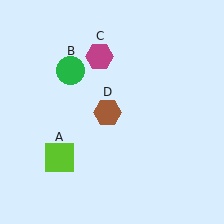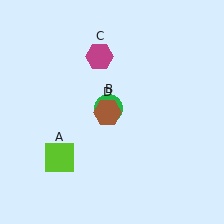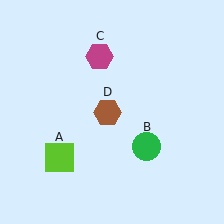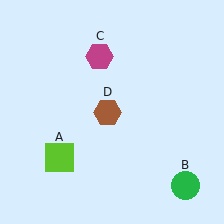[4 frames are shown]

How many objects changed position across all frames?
1 object changed position: green circle (object B).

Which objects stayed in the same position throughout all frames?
Lime square (object A) and magenta hexagon (object C) and brown hexagon (object D) remained stationary.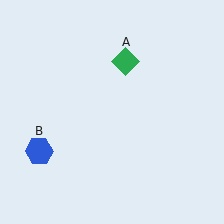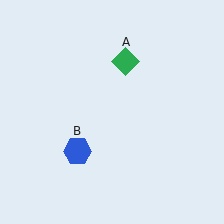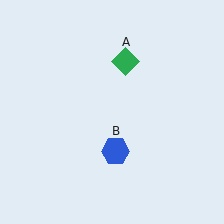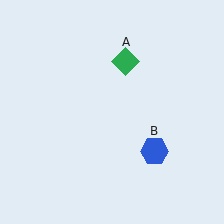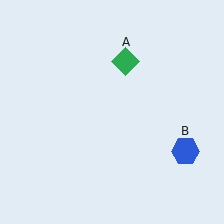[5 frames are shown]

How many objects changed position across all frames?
1 object changed position: blue hexagon (object B).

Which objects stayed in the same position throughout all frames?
Green diamond (object A) remained stationary.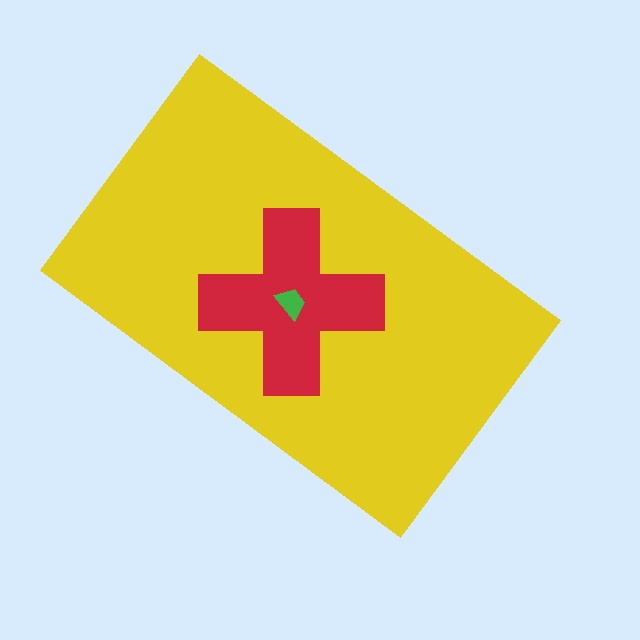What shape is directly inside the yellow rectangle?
The red cross.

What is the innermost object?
The green trapezoid.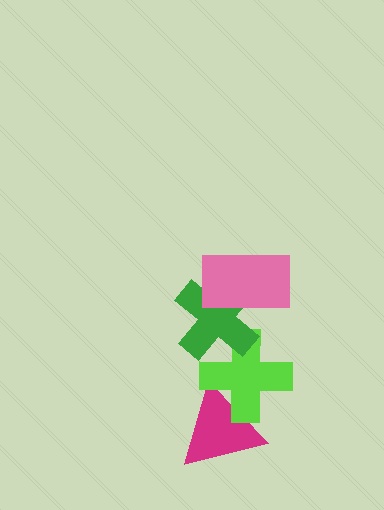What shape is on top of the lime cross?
The green cross is on top of the lime cross.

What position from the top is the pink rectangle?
The pink rectangle is 1st from the top.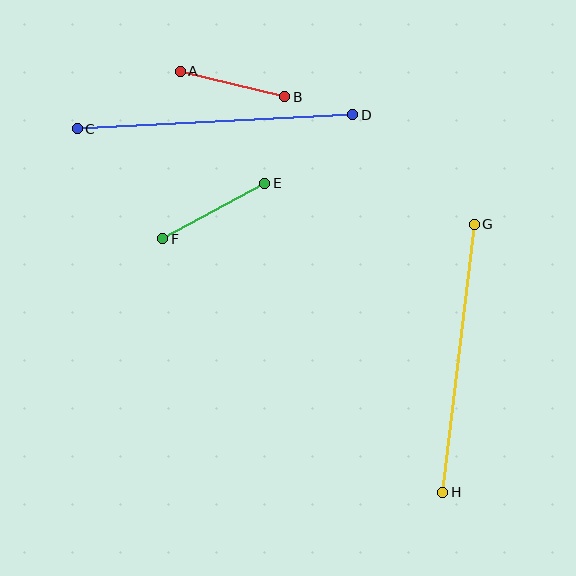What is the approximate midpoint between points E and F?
The midpoint is at approximately (214, 211) pixels.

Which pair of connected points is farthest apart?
Points C and D are farthest apart.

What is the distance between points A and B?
The distance is approximately 108 pixels.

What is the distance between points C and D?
The distance is approximately 276 pixels.